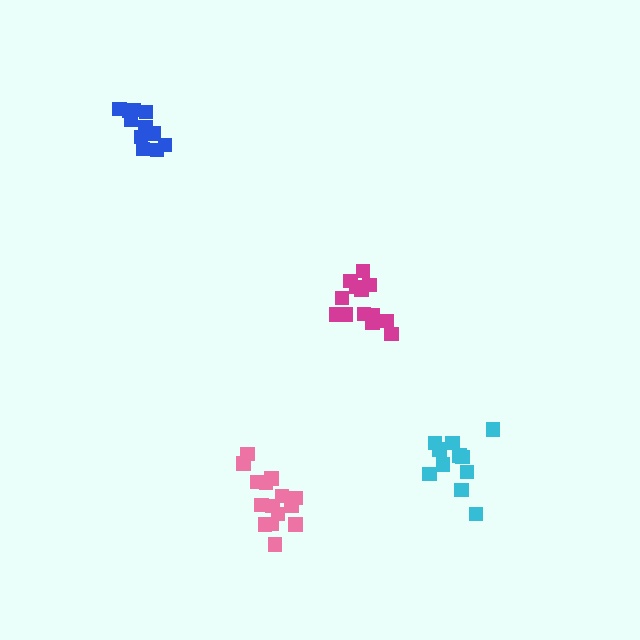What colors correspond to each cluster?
The clusters are colored: pink, magenta, cyan, blue.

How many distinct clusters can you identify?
There are 4 distinct clusters.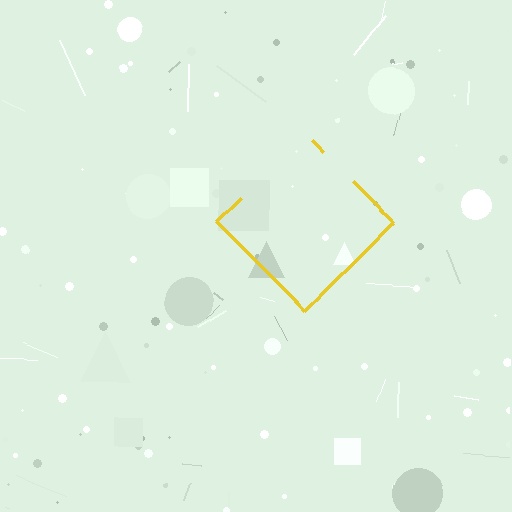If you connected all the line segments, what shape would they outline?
They would outline a diamond.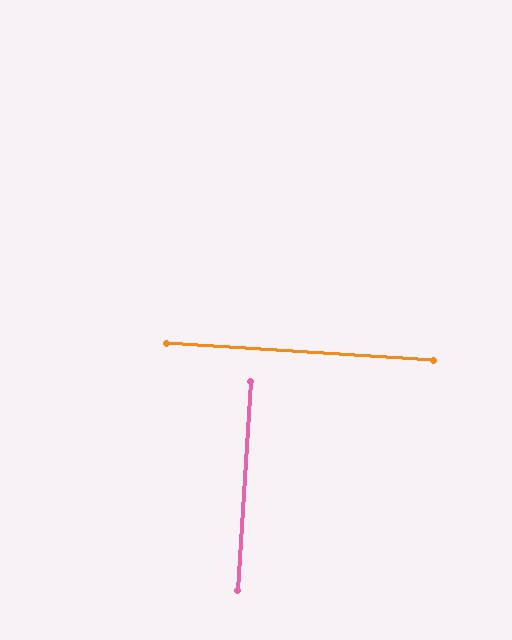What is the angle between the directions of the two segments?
Approximately 90 degrees.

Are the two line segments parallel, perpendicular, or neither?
Perpendicular — they meet at approximately 90°.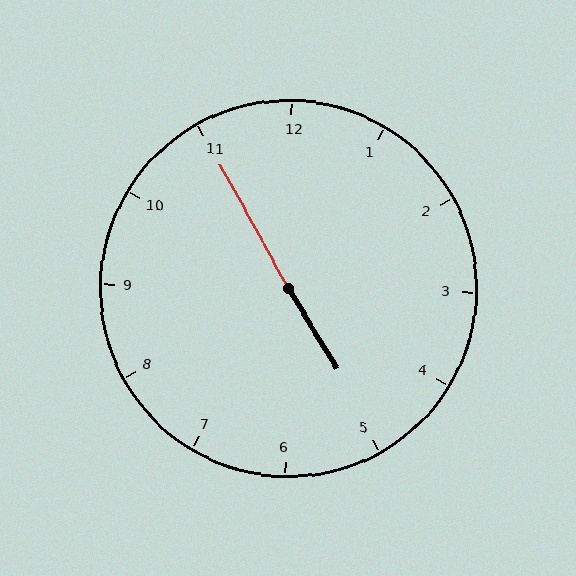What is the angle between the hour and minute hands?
Approximately 178 degrees.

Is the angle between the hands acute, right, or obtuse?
It is obtuse.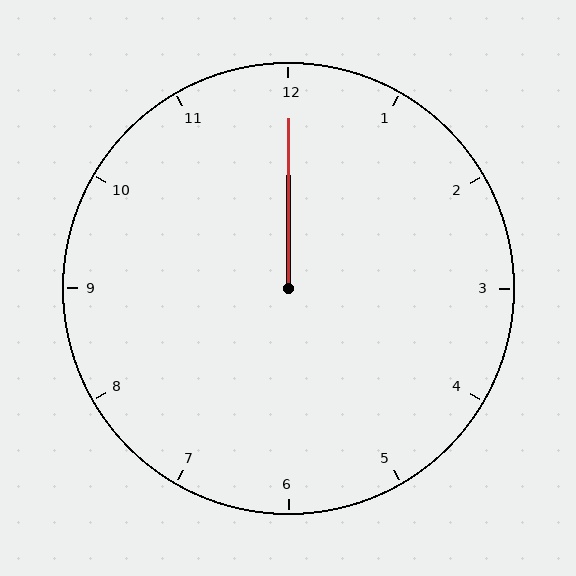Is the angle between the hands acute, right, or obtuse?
It is acute.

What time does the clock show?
12:00.